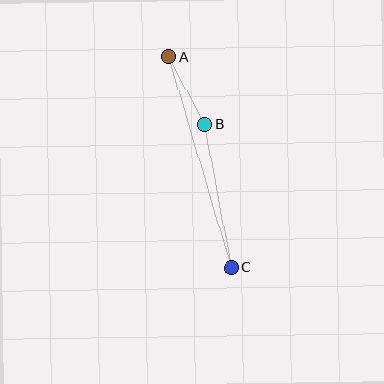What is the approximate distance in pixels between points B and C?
The distance between B and C is approximately 146 pixels.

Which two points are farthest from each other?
Points A and C are farthest from each other.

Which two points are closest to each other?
Points A and B are closest to each other.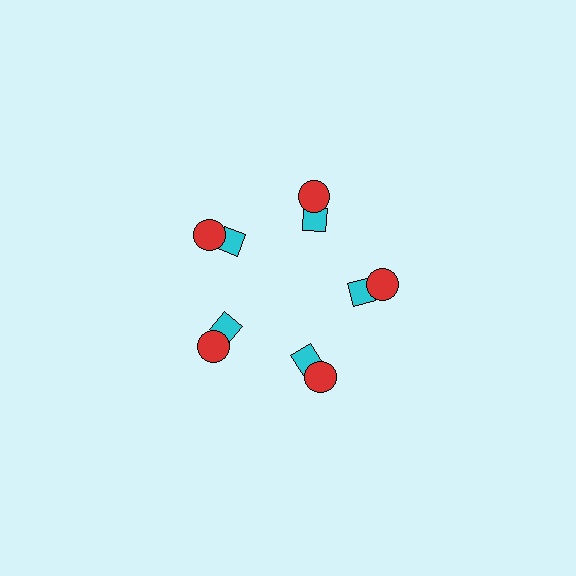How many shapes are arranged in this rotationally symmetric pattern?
There are 10 shapes, arranged in 5 groups of 2.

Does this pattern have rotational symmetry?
Yes, this pattern has 5-fold rotational symmetry. It looks the same after rotating 72 degrees around the center.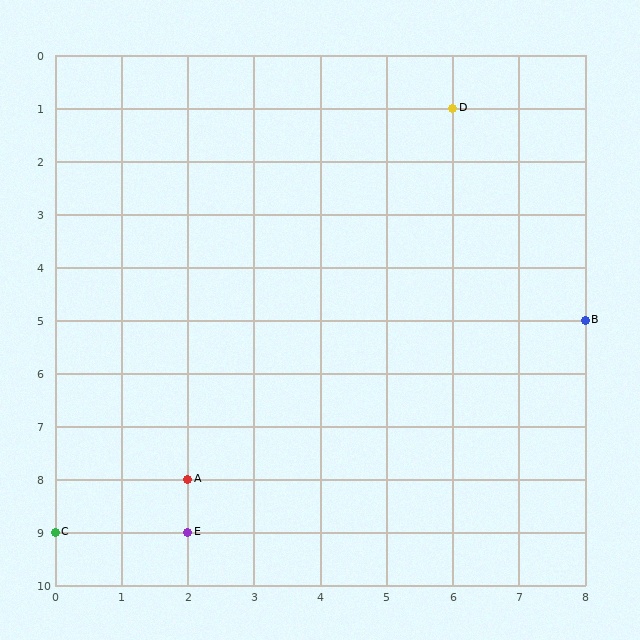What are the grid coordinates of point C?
Point C is at grid coordinates (0, 9).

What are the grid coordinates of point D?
Point D is at grid coordinates (6, 1).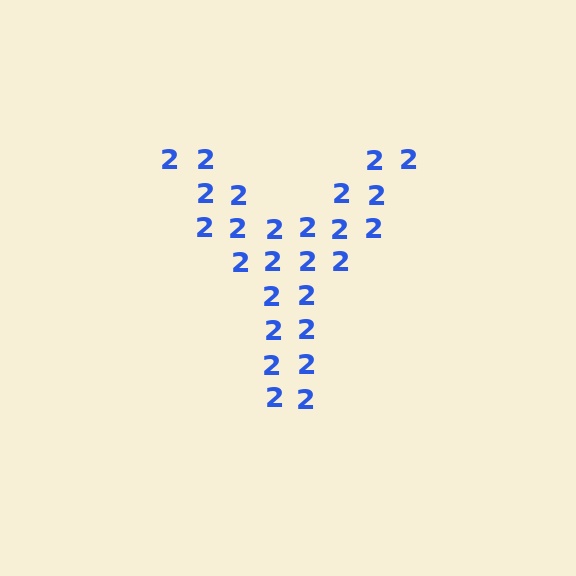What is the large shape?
The large shape is the letter Y.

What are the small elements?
The small elements are digit 2's.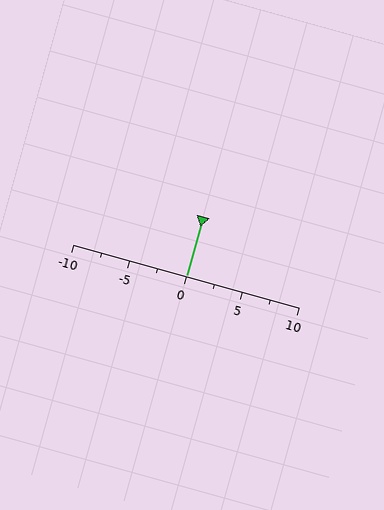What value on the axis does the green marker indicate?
The marker indicates approximately 0.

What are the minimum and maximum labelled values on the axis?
The axis runs from -10 to 10.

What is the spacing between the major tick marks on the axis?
The major ticks are spaced 5 apart.